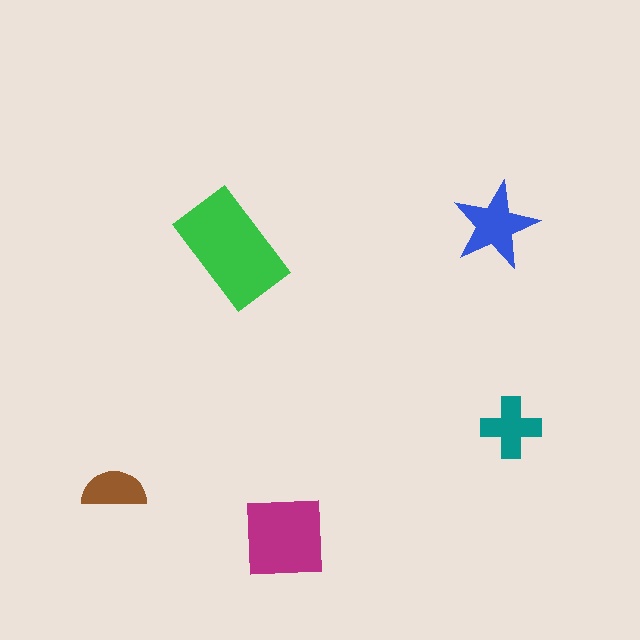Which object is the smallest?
The brown semicircle.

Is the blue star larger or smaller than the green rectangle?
Smaller.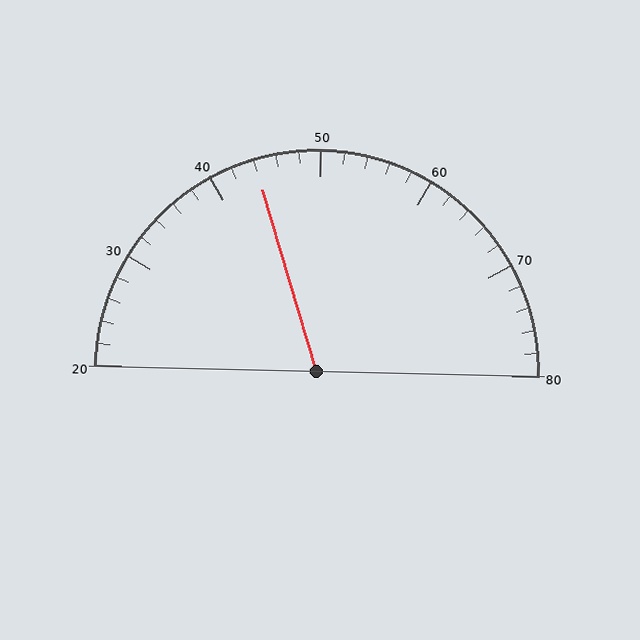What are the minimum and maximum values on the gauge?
The gauge ranges from 20 to 80.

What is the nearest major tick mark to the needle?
The nearest major tick mark is 40.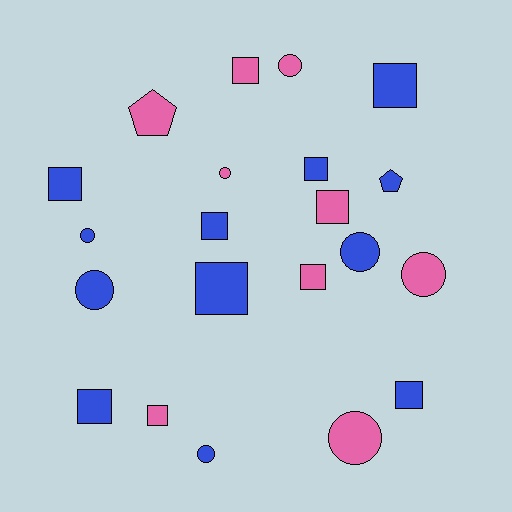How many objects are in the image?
There are 21 objects.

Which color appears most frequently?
Blue, with 12 objects.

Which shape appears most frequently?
Square, with 11 objects.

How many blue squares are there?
There are 7 blue squares.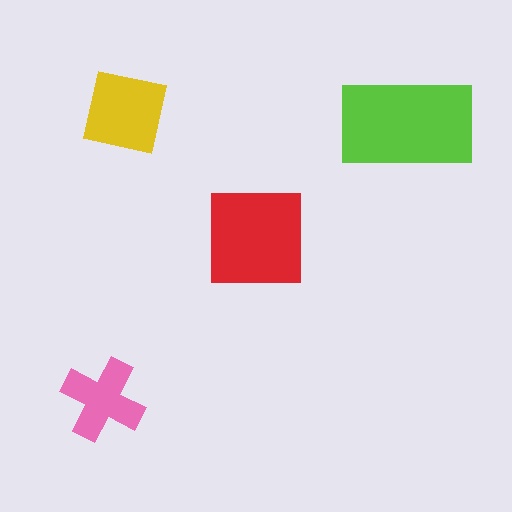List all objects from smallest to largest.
The pink cross, the yellow square, the red square, the lime rectangle.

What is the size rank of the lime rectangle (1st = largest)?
1st.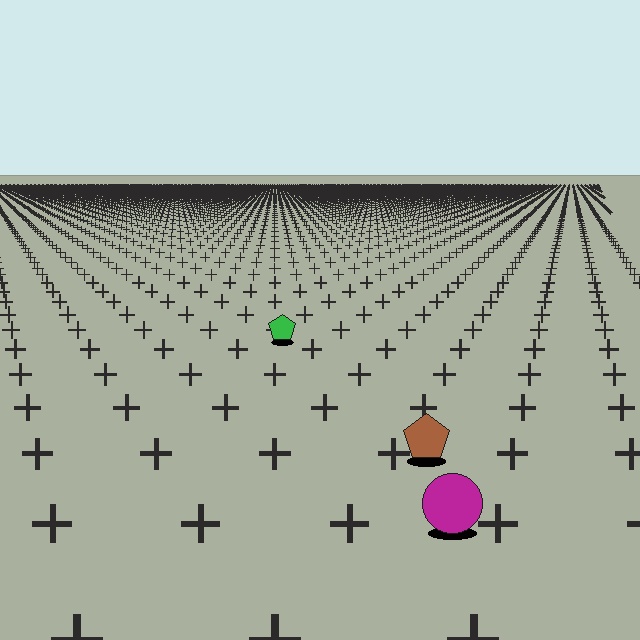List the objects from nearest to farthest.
From nearest to farthest: the magenta circle, the brown pentagon, the green pentagon.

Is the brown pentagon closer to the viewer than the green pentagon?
Yes. The brown pentagon is closer — you can tell from the texture gradient: the ground texture is coarser near it.